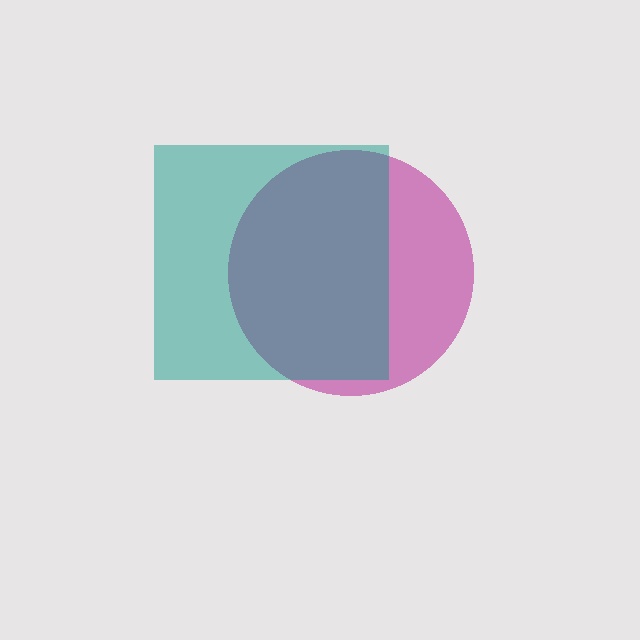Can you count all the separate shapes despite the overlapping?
Yes, there are 2 separate shapes.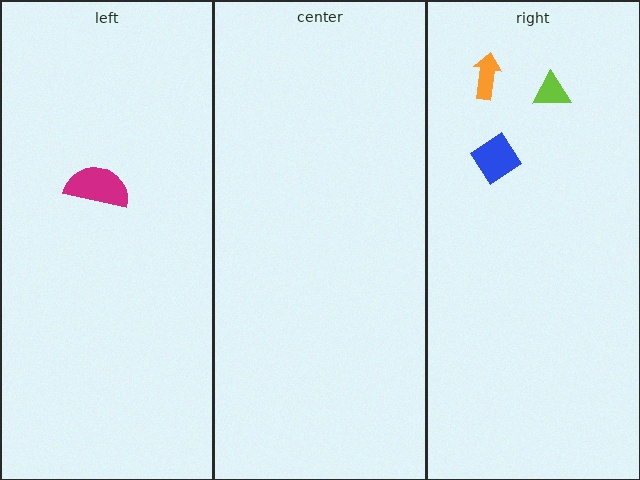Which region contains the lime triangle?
The right region.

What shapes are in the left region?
The magenta semicircle.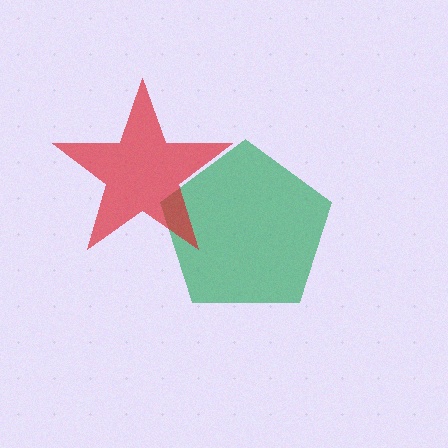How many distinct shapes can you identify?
There are 2 distinct shapes: a green pentagon, a red star.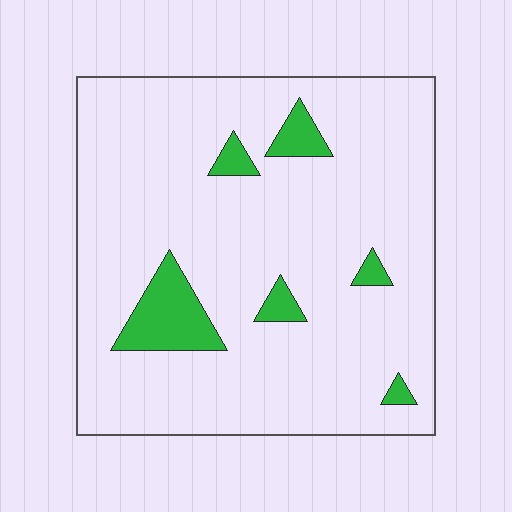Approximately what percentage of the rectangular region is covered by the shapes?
Approximately 10%.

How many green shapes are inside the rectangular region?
6.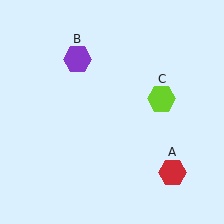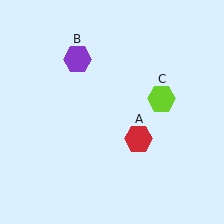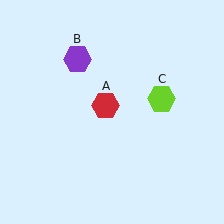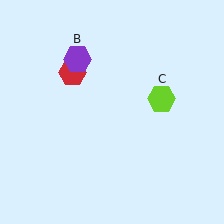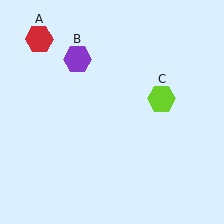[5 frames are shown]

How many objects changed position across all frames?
1 object changed position: red hexagon (object A).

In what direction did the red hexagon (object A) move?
The red hexagon (object A) moved up and to the left.